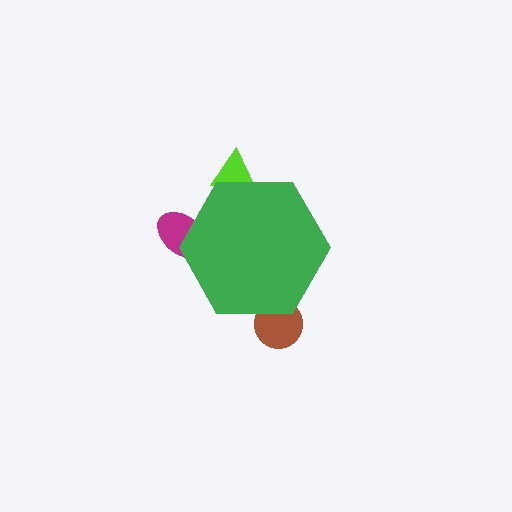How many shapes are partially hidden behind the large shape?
3 shapes are partially hidden.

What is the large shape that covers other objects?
A green hexagon.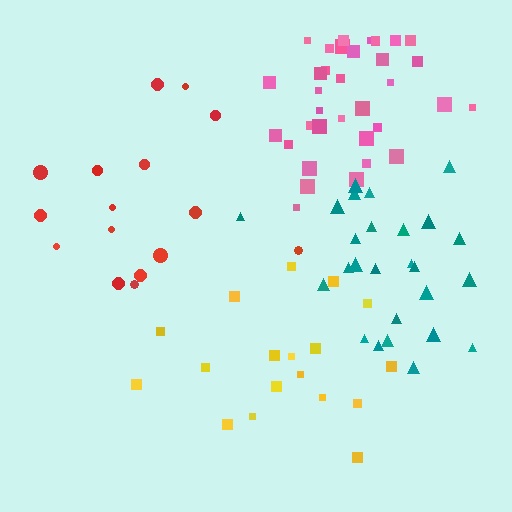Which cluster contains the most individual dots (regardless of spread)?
Pink (35).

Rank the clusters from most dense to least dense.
pink, teal, yellow, red.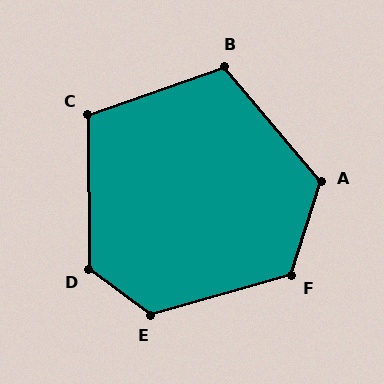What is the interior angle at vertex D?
Approximately 126 degrees (obtuse).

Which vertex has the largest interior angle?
E, at approximately 128 degrees.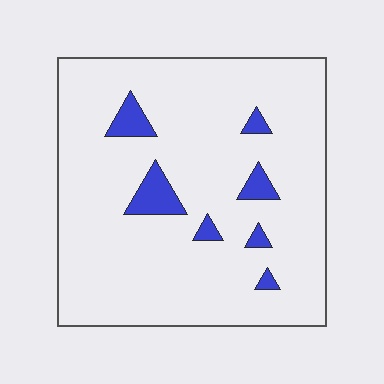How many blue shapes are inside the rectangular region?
7.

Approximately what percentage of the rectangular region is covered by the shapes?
Approximately 10%.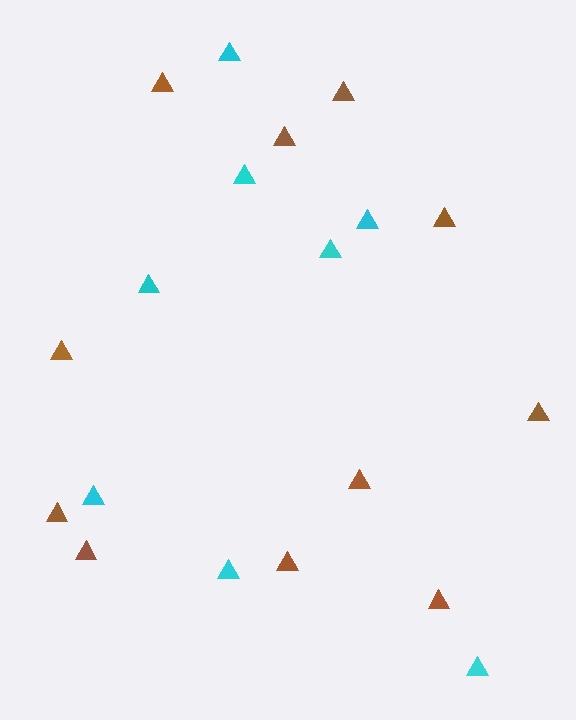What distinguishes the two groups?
There are 2 groups: one group of brown triangles (11) and one group of cyan triangles (8).